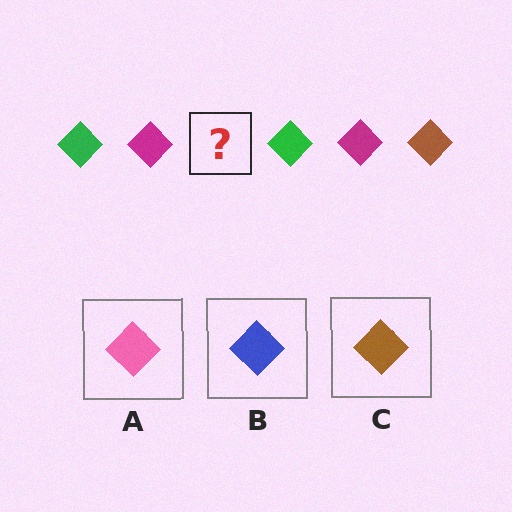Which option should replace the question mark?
Option C.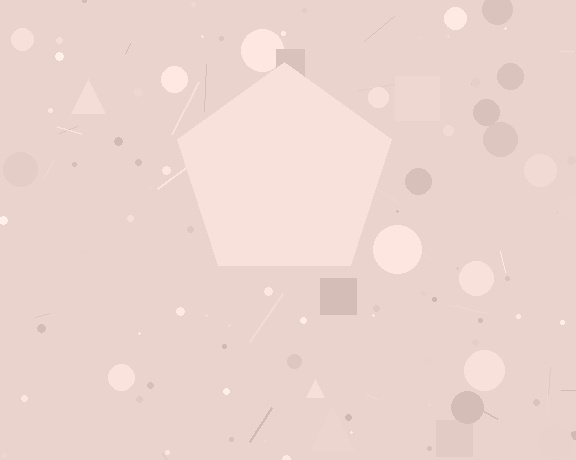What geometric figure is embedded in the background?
A pentagon is embedded in the background.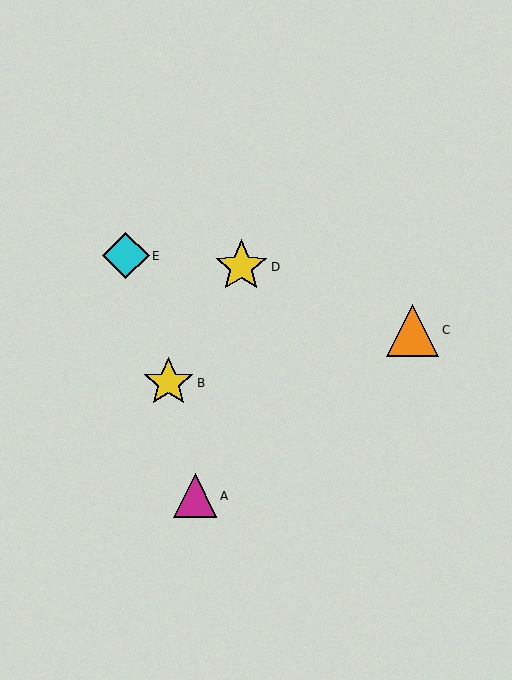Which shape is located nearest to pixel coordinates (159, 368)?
The yellow star (labeled B) at (169, 383) is nearest to that location.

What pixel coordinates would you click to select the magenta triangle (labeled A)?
Click at (195, 496) to select the magenta triangle A.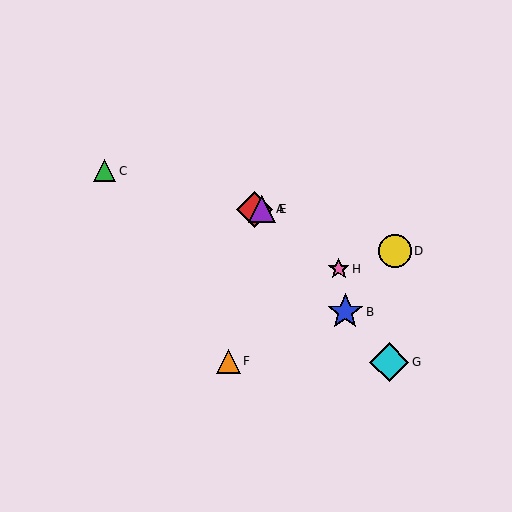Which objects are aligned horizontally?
Objects A, E are aligned horizontally.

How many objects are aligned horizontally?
2 objects (A, E) are aligned horizontally.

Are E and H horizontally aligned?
No, E is at y≈209 and H is at y≈269.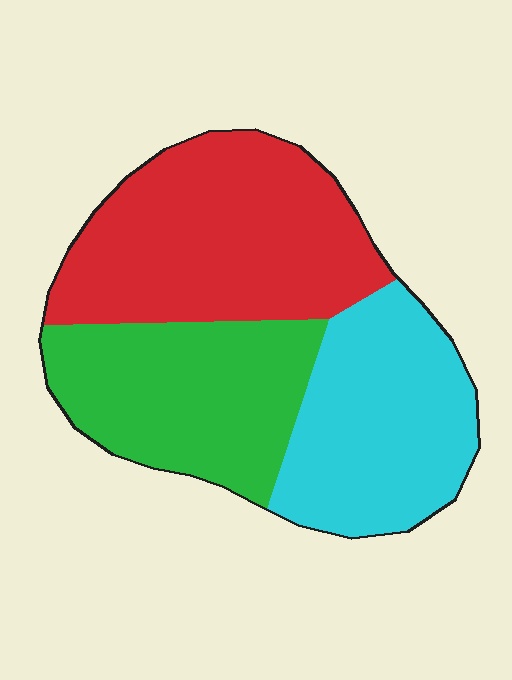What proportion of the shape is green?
Green covers 30% of the shape.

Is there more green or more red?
Red.